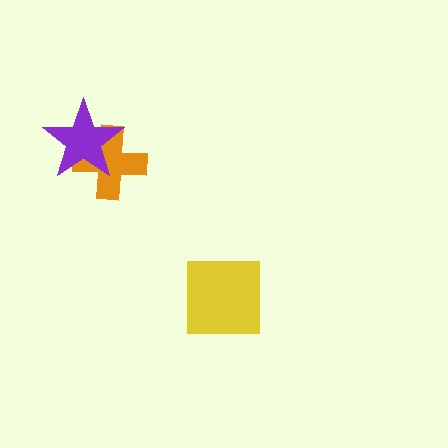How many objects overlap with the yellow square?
0 objects overlap with the yellow square.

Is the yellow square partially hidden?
No, no other shape covers it.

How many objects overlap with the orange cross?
1 object overlaps with the orange cross.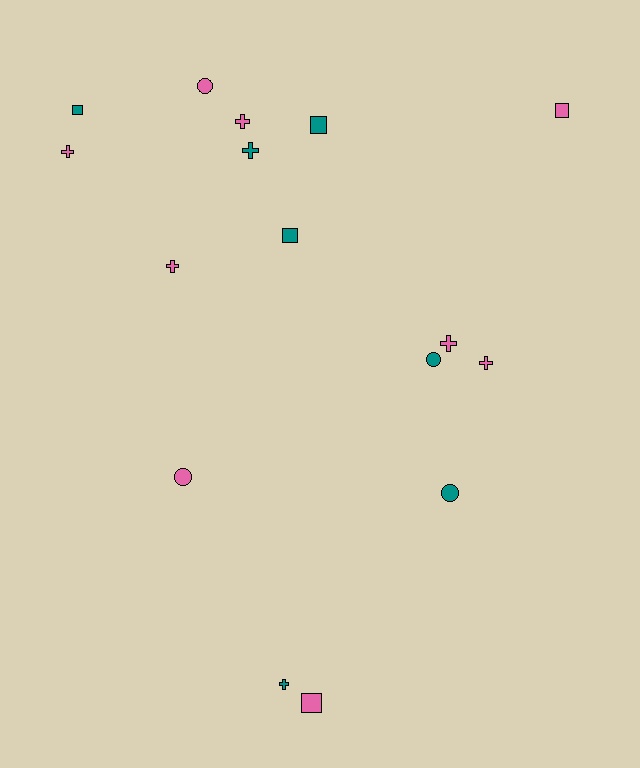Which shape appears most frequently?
Cross, with 7 objects.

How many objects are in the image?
There are 16 objects.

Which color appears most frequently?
Pink, with 9 objects.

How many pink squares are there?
There are 2 pink squares.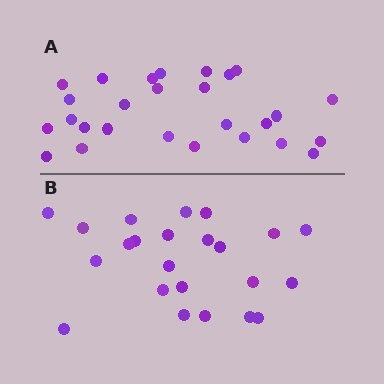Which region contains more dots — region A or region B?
Region A (the top region) has more dots.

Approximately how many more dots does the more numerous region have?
Region A has about 4 more dots than region B.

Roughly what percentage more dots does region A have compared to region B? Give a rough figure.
About 15% more.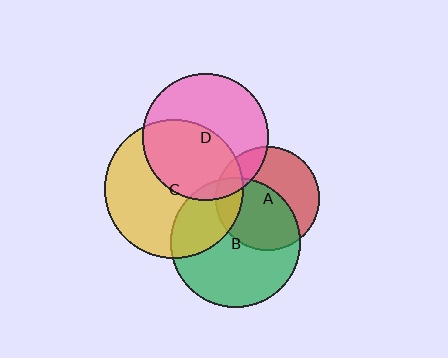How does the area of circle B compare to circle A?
Approximately 1.6 times.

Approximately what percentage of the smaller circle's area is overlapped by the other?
Approximately 50%.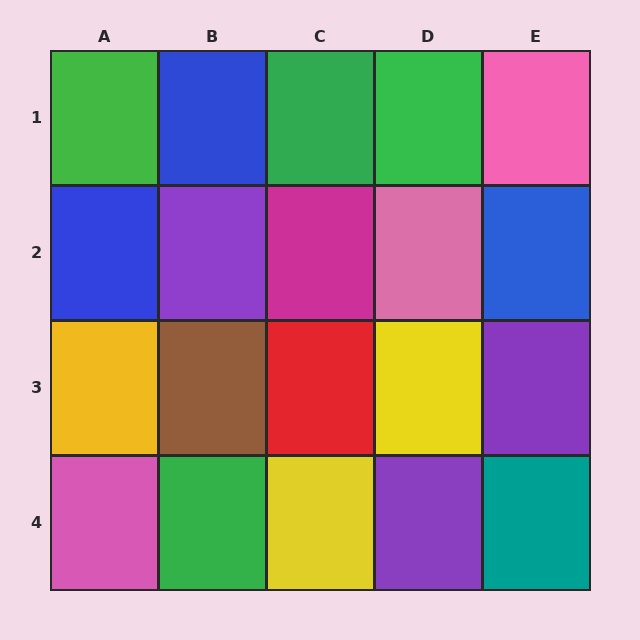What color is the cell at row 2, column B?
Purple.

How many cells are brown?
1 cell is brown.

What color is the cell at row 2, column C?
Magenta.